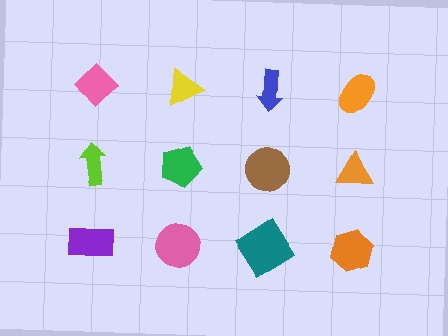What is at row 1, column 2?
A yellow triangle.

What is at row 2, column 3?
A brown circle.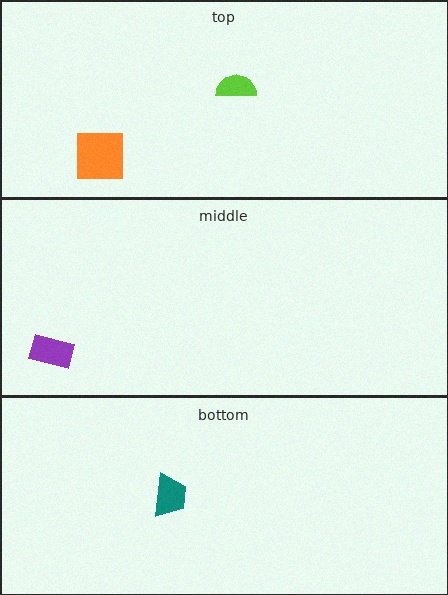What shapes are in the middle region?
The purple rectangle.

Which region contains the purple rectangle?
The middle region.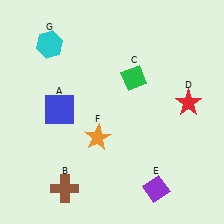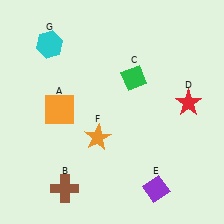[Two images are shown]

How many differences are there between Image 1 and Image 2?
There is 1 difference between the two images.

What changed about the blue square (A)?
In Image 1, A is blue. In Image 2, it changed to orange.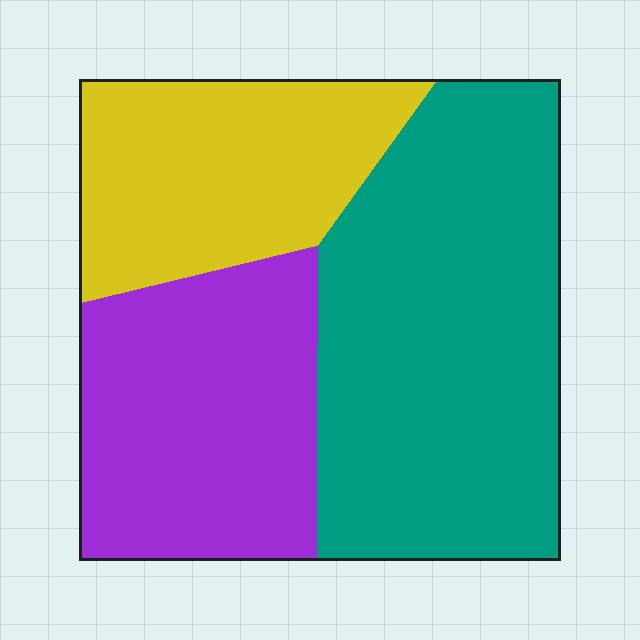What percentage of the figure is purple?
Purple covers roughly 30% of the figure.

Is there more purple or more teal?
Teal.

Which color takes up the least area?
Yellow, at roughly 25%.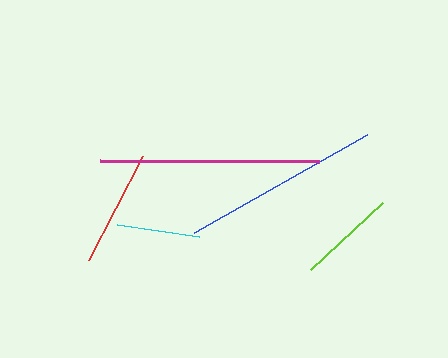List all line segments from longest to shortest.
From longest to shortest: magenta, blue, red, lime, cyan.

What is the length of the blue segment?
The blue segment is approximately 199 pixels long.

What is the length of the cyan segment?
The cyan segment is approximately 83 pixels long.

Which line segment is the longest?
The magenta line is the longest at approximately 219 pixels.